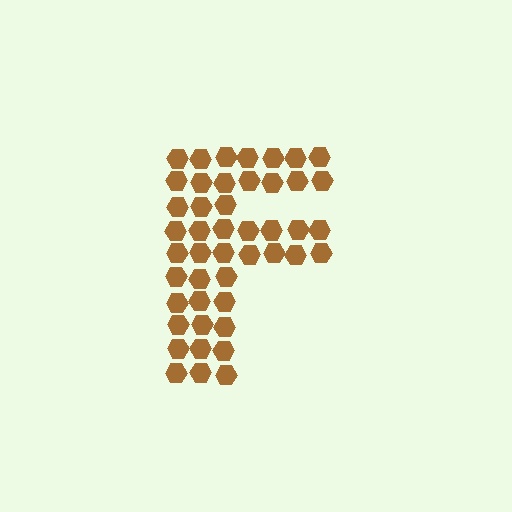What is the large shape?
The large shape is the letter F.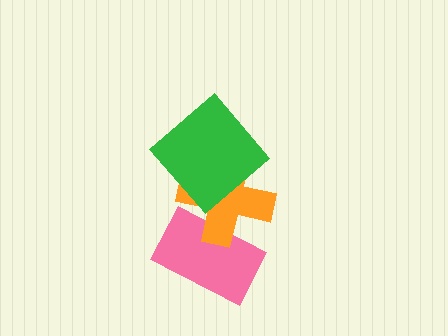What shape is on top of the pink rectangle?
The orange cross is on top of the pink rectangle.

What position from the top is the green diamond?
The green diamond is 1st from the top.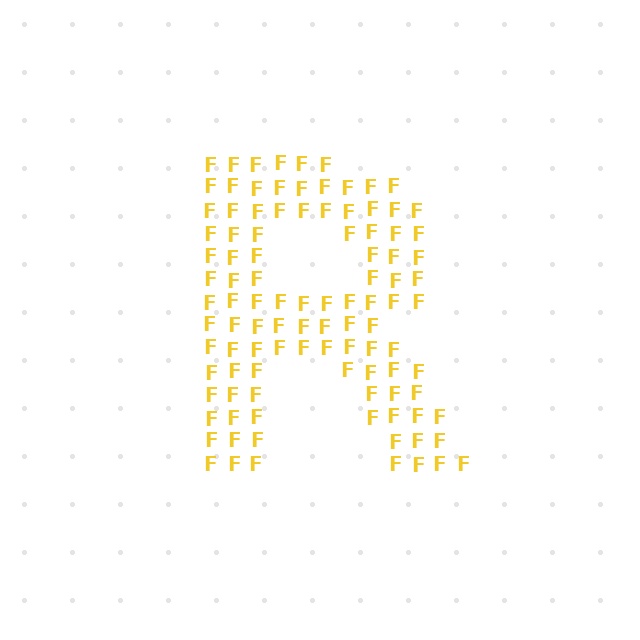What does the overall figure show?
The overall figure shows the letter R.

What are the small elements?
The small elements are letter F's.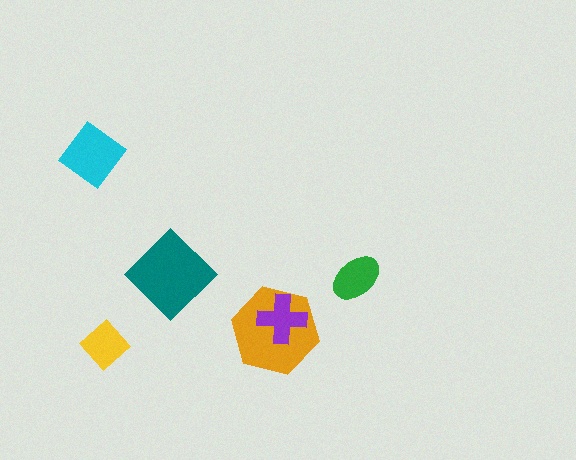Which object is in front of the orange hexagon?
The purple cross is in front of the orange hexagon.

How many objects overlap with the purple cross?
1 object overlaps with the purple cross.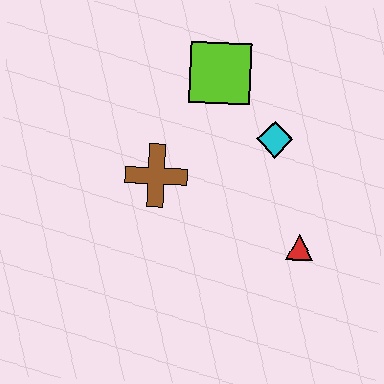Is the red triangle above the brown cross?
No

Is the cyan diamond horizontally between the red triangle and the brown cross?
Yes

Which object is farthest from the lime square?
The red triangle is farthest from the lime square.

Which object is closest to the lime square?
The cyan diamond is closest to the lime square.